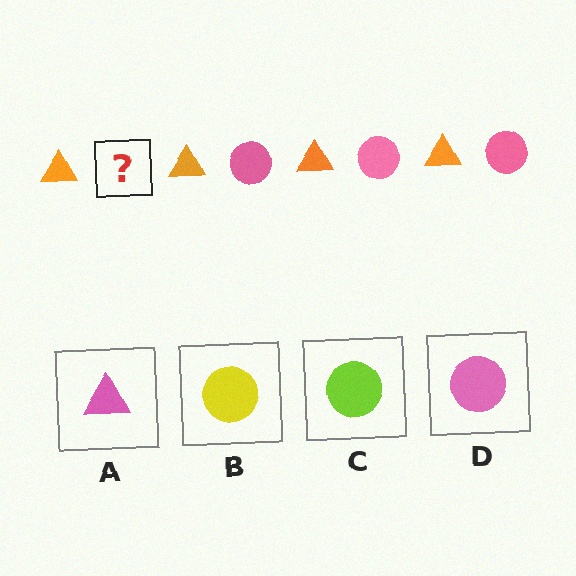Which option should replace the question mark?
Option D.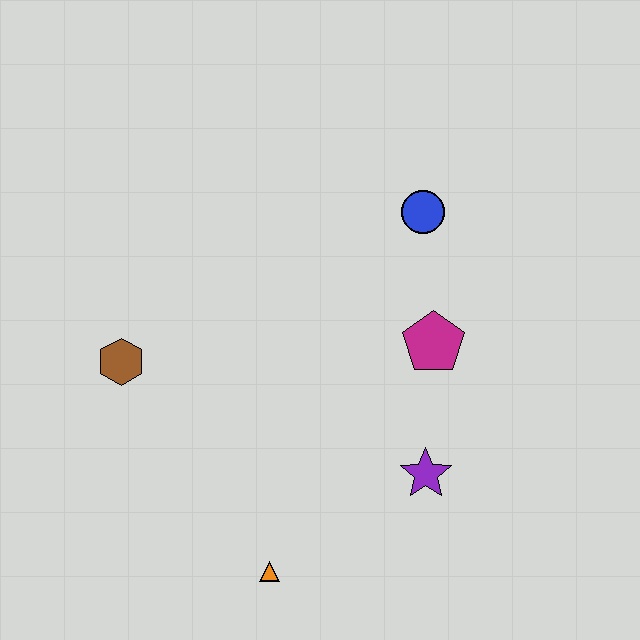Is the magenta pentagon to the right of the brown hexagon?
Yes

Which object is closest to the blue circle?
The magenta pentagon is closest to the blue circle.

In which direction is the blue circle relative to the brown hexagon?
The blue circle is to the right of the brown hexagon.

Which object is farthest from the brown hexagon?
The blue circle is farthest from the brown hexagon.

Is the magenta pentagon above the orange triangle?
Yes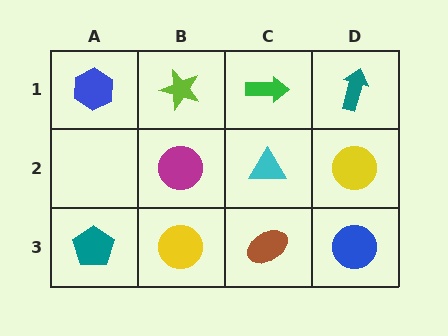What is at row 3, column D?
A blue circle.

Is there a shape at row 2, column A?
No, that cell is empty.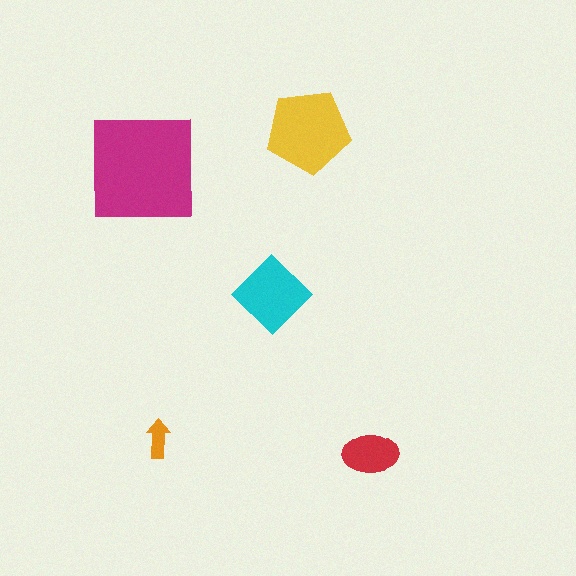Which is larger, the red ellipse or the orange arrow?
The red ellipse.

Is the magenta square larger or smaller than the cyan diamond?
Larger.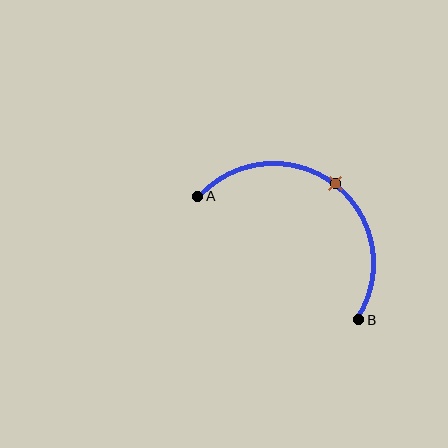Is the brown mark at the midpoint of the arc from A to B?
Yes. The brown mark lies on the arc at equal arc-length from both A and B — it is the arc midpoint.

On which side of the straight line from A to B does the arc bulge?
The arc bulges above and to the right of the straight line connecting A and B.